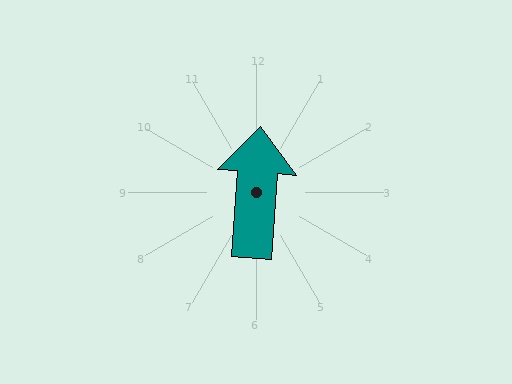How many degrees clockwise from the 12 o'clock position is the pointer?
Approximately 4 degrees.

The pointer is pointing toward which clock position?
Roughly 12 o'clock.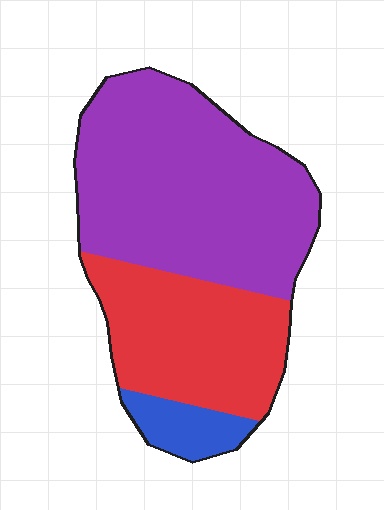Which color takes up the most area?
Purple, at roughly 60%.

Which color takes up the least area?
Blue, at roughly 10%.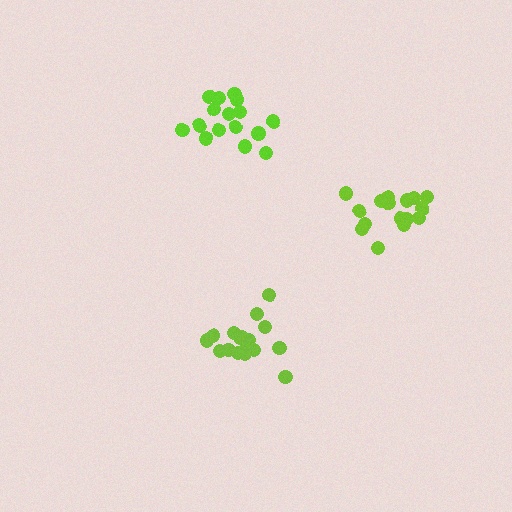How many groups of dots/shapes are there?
There are 3 groups.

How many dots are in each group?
Group 1: 17 dots, Group 2: 16 dots, Group 3: 16 dots (49 total).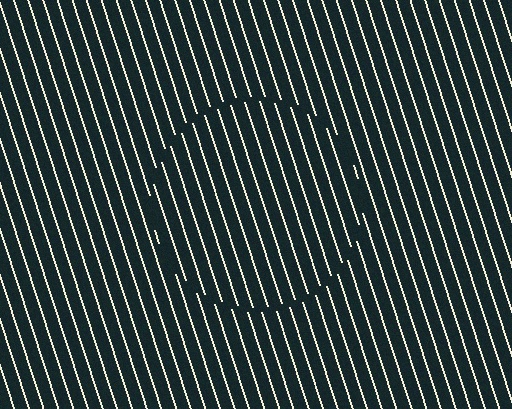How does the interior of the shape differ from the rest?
The interior of the shape contains the same grating, shifted by half a period — the contour is defined by the phase discontinuity where line-ends from the inner and outer gratings abut.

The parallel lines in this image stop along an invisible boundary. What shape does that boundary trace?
An illusory circle. The interior of the shape contains the same grating, shifted by half a period — the contour is defined by the phase discontinuity where line-ends from the inner and outer gratings abut.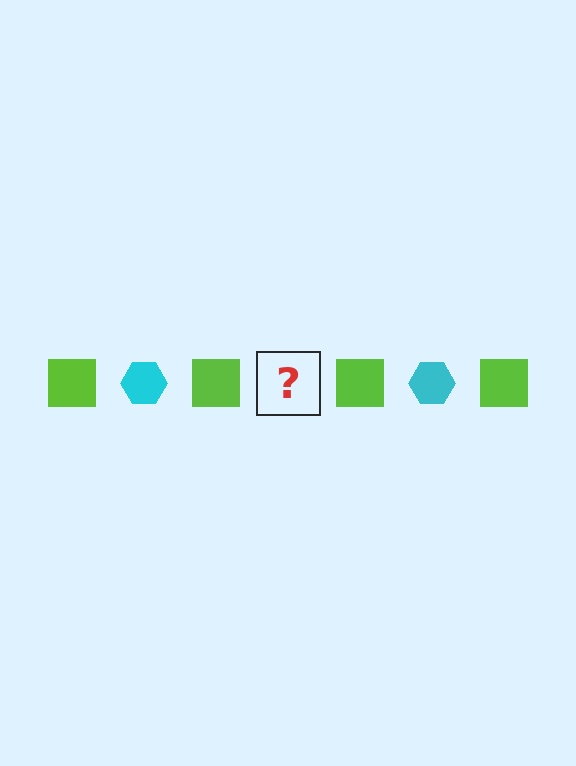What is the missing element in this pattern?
The missing element is a cyan hexagon.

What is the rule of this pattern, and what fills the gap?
The rule is that the pattern alternates between lime square and cyan hexagon. The gap should be filled with a cyan hexagon.